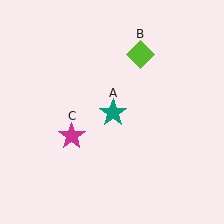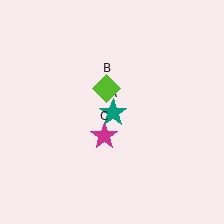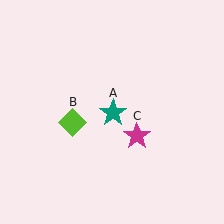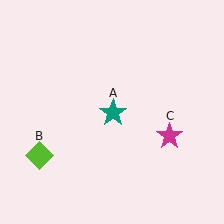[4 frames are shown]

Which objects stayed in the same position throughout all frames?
Teal star (object A) remained stationary.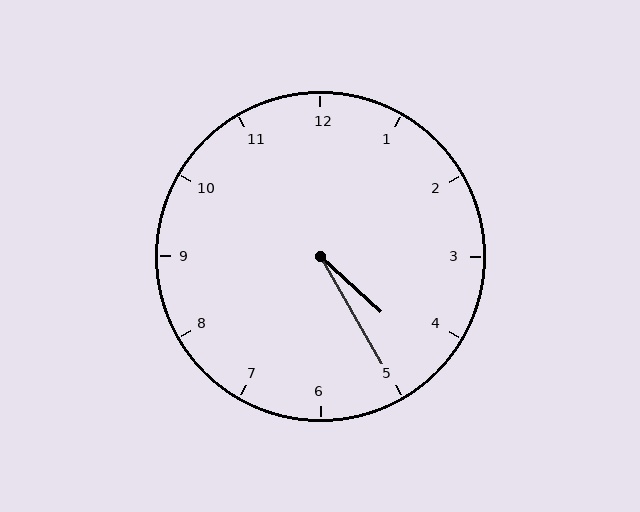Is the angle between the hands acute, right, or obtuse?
It is acute.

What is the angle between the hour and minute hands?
Approximately 18 degrees.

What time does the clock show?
4:25.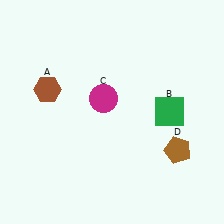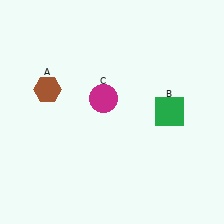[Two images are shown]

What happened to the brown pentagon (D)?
The brown pentagon (D) was removed in Image 2. It was in the bottom-right area of Image 1.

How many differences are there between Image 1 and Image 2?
There is 1 difference between the two images.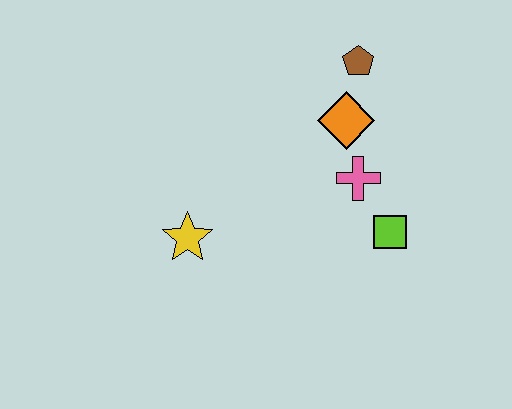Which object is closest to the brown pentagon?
The orange diamond is closest to the brown pentagon.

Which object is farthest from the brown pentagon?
The yellow star is farthest from the brown pentagon.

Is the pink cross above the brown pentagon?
No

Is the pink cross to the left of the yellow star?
No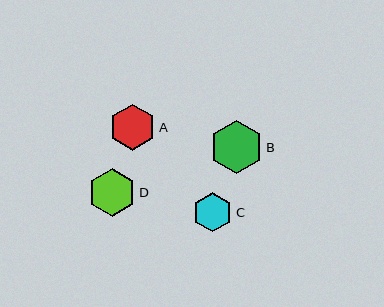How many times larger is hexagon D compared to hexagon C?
Hexagon D is approximately 1.2 times the size of hexagon C.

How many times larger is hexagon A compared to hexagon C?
Hexagon A is approximately 1.2 times the size of hexagon C.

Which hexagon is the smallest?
Hexagon C is the smallest with a size of approximately 39 pixels.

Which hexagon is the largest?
Hexagon B is the largest with a size of approximately 53 pixels.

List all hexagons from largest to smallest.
From largest to smallest: B, D, A, C.